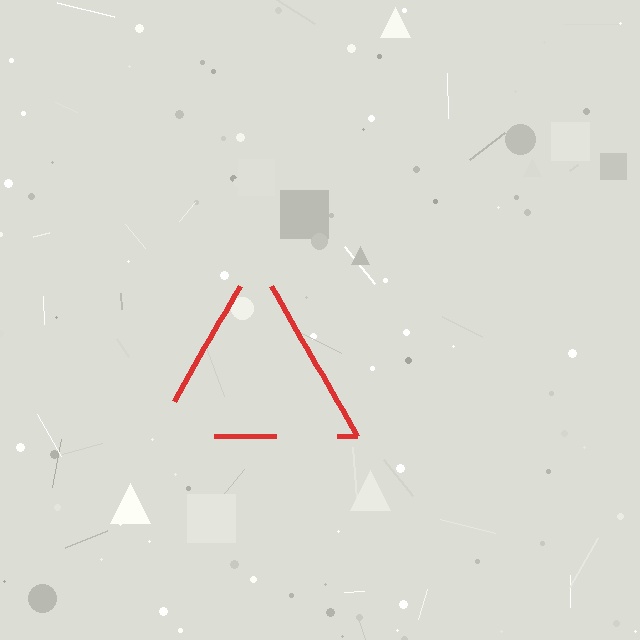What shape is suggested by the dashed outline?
The dashed outline suggests a triangle.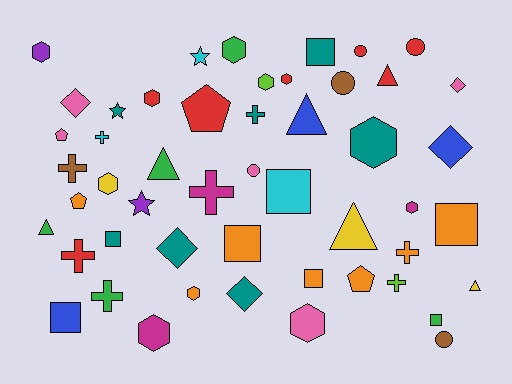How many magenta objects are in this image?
There are 3 magenta objects.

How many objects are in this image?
There are 50 objects.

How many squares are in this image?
There are 8 squares.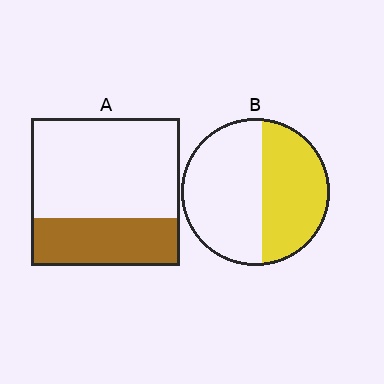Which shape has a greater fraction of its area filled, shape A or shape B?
Shape B.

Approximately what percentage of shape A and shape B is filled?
A is approximately 30% and B is approximately 45%.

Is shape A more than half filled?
No.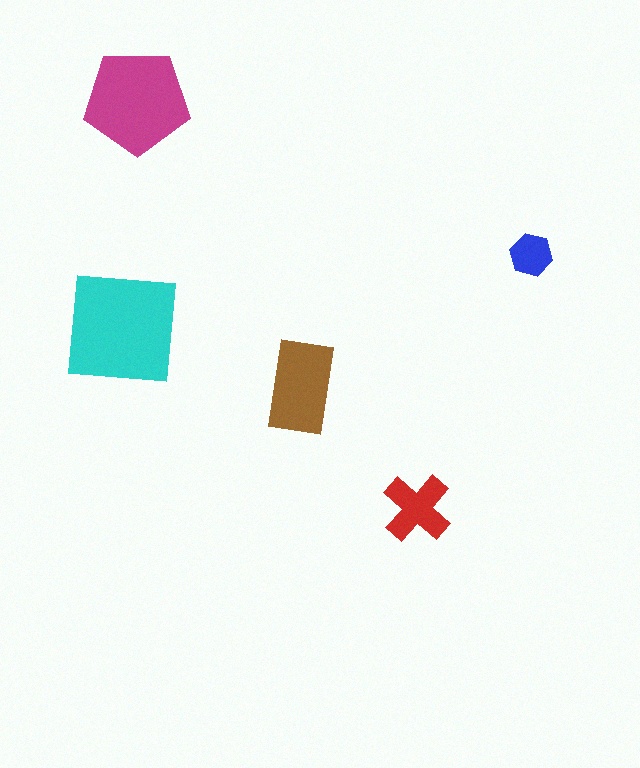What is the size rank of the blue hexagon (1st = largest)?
5th.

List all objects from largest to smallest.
The cyan square, the magenta pentagon, the brown rectangle, the red cross, the blue hexagon.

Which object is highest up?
The magenta pentagon is topmost.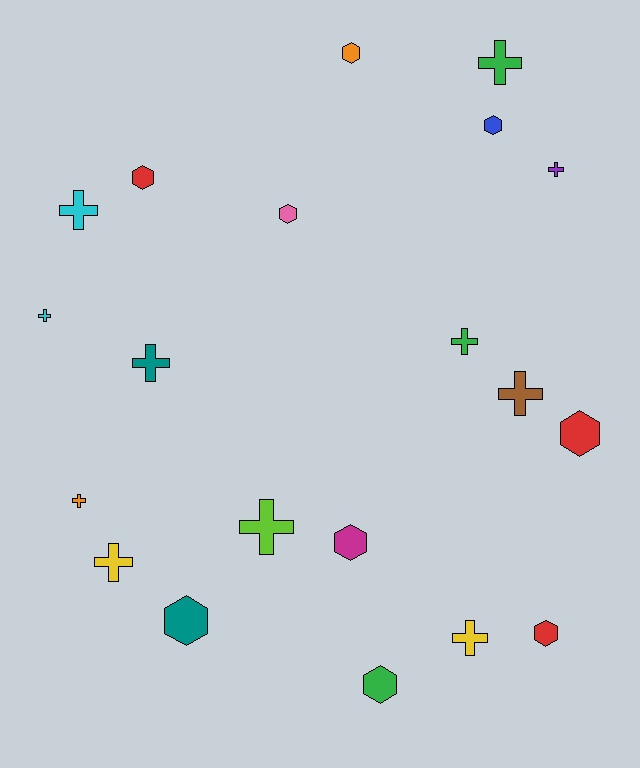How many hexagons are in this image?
There are 9 hexagons.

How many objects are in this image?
There are 20 objects.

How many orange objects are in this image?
There are 2 orange objects.